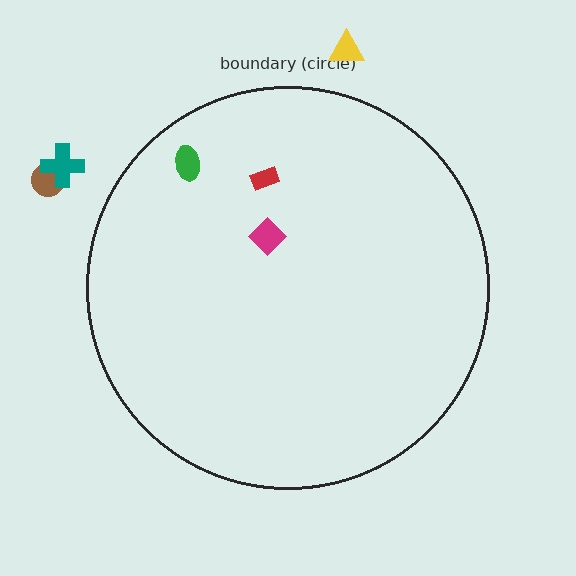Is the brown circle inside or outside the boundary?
Outside.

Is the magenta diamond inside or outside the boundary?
Inside.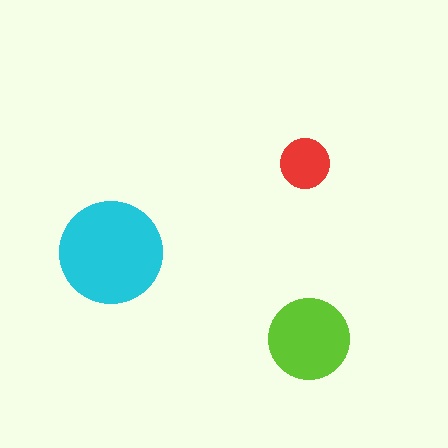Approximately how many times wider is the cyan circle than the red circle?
About 2 times wider.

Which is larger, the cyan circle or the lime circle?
The cyan one.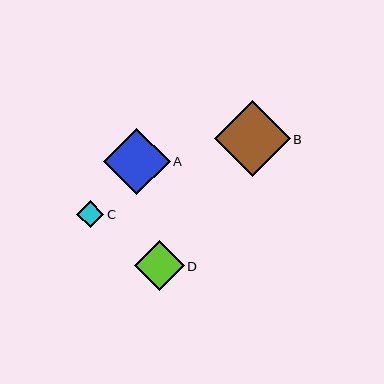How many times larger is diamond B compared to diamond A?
Diamond B is approximately 1.1 times the size of diamond A.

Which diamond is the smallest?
Diamond C is the smallest with a size of approximately 27 pixels.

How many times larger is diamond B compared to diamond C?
Diamond B is approximately 2.8 times the size of diamond C.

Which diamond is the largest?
Diamond B is the largest with a size of approximately 76 pixels.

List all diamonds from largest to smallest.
From largest to smallest: B, A, D, C.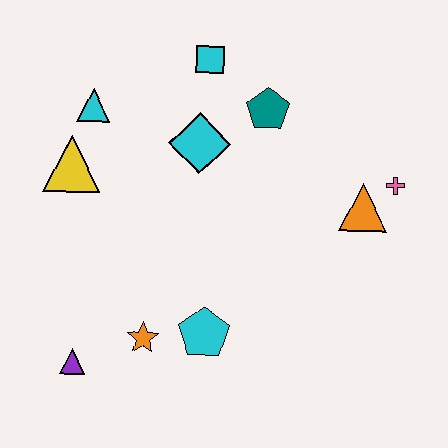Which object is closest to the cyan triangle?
The yellow triangle is closest to the cyan triangle.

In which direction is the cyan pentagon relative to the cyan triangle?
The cyan pentagon is below the cyan triangle.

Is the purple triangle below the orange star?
Yes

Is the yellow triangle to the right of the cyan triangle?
No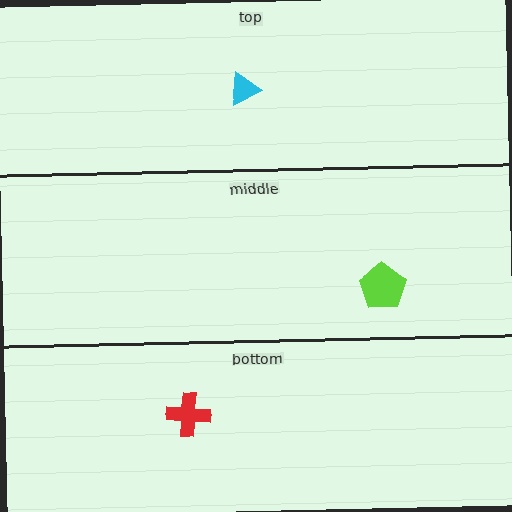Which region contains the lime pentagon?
The middle region.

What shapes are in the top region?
The cyan triangle.